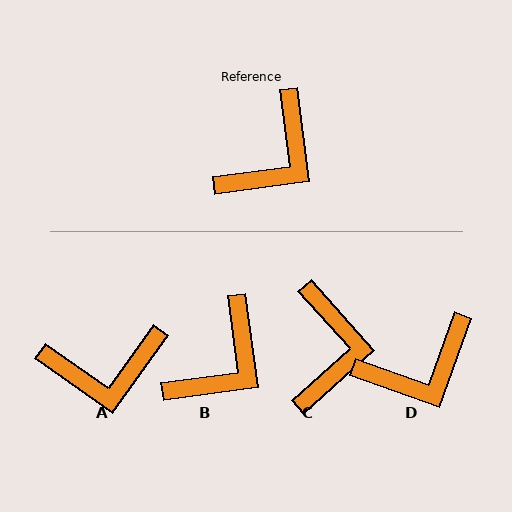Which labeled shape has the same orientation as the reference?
B.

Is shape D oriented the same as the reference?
No, it is off by about 27 degrees.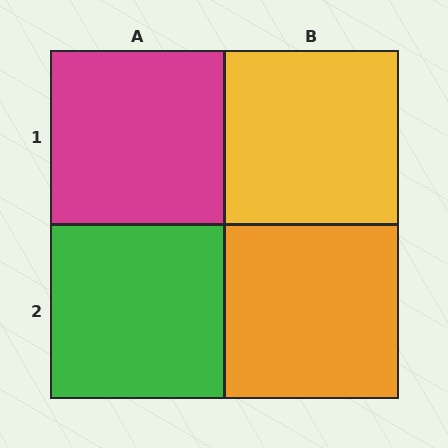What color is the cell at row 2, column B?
Orange.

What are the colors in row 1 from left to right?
Magenta, yellow.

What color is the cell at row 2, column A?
Green.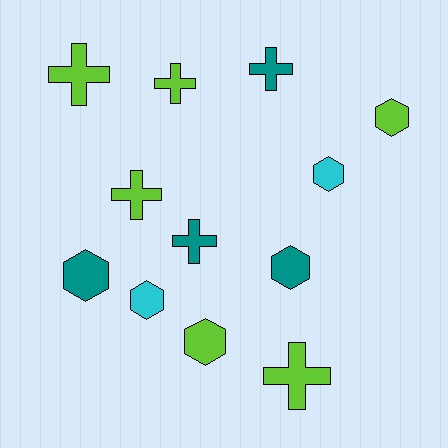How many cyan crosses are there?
There are no cyan crosses.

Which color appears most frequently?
Lime, with 6 objects.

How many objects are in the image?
There are 12 objects.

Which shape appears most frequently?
Cross, with 6 objects.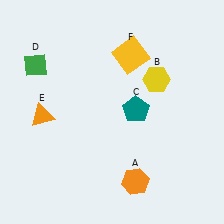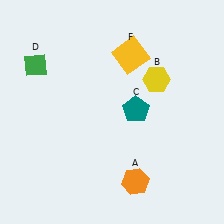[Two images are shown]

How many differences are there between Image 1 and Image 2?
There is 1 difference between the two images.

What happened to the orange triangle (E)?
The orange triangle (E) was removed in Image 2. It was in the bottom-left area of Image 1.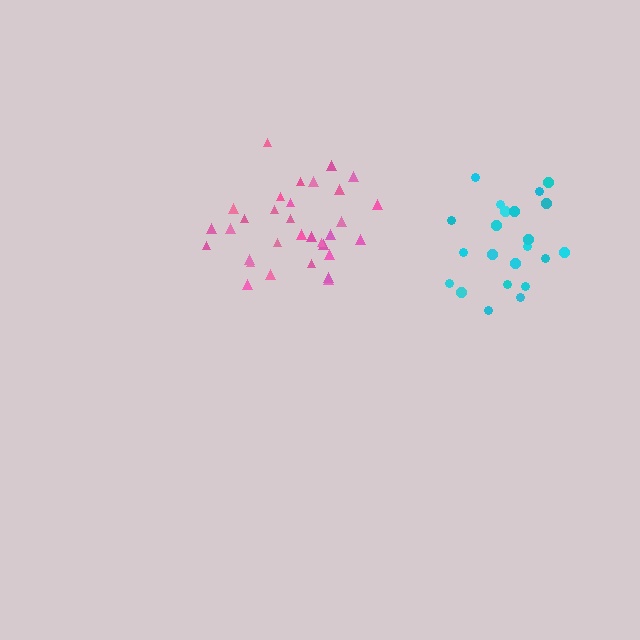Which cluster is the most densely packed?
Cyan.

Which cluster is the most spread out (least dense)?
Pink.